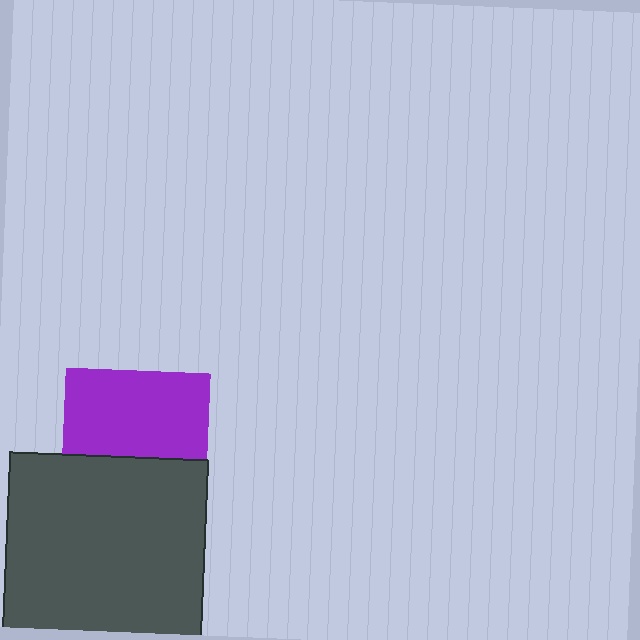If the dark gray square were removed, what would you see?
You would see the complete purple square.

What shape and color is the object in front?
The object in front is a dark gray square.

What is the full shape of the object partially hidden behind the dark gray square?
The partially hidden object is a purple square.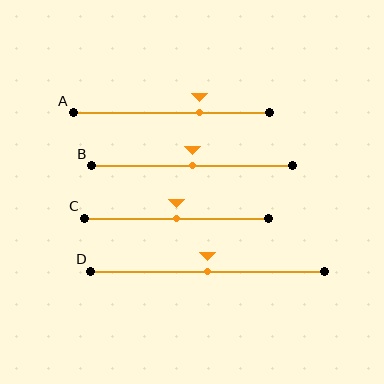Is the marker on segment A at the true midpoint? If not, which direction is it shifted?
No, the marker on segment A is shifted to the right by about 14% of the segment length.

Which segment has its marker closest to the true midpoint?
Segment B has its marker closest to the true midpoint.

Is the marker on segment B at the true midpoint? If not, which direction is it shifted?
Yes, the marker on segment B is at the true midpoint.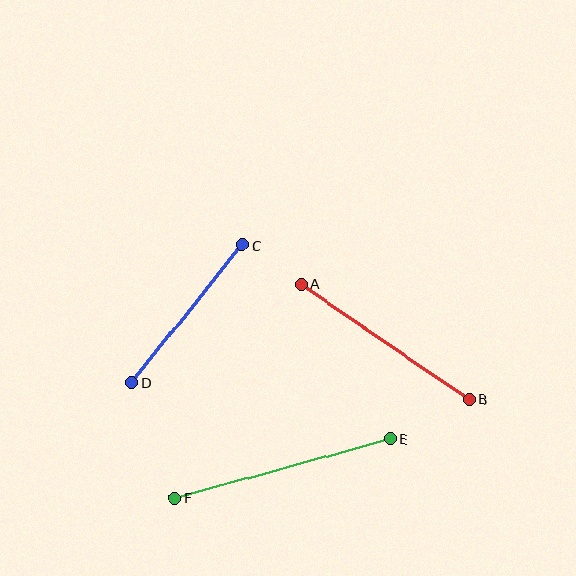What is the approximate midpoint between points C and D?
The midpoint is at approximately (187, 314) pixels.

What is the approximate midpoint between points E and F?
The midpoint is at approximately (283, 468) pixels.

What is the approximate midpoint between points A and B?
The midpoint is at approximately (385, 342) pixels.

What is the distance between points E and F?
The distance is approximately 223 pixels.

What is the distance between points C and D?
The distance is approximately 177 pixels.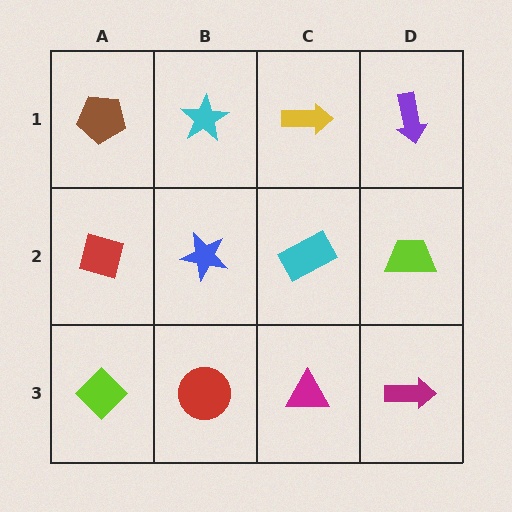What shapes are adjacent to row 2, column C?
A yellow arrow (row 1, column C), a magenta triangle (row 3, column C), a blue star (row 2, column B), a lime trapezoid (row 2, column D).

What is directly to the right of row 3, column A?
A red circle.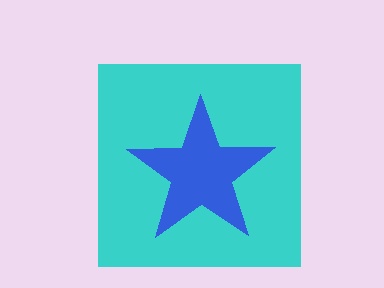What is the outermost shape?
The cyan square.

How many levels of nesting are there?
2.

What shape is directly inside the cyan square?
The blue star.